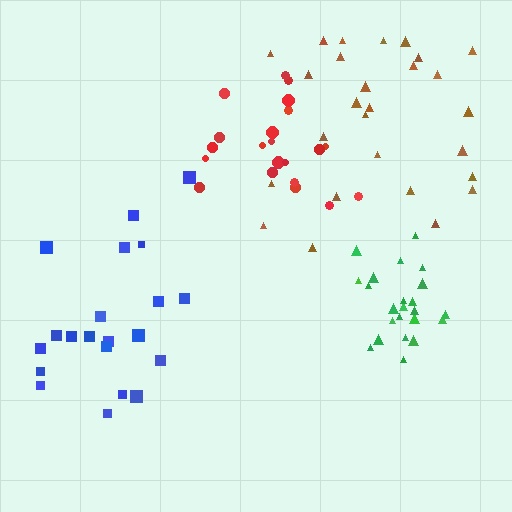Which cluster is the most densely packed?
Green.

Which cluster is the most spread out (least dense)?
Blue.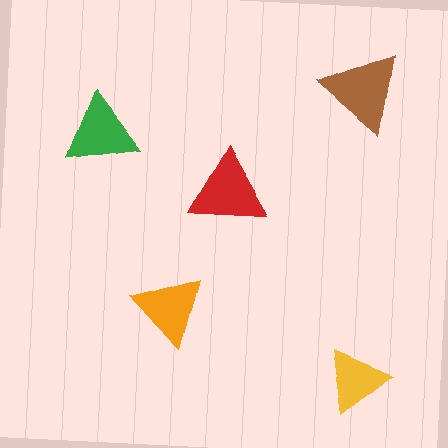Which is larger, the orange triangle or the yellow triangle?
The orange one.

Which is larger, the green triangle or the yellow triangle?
The green one.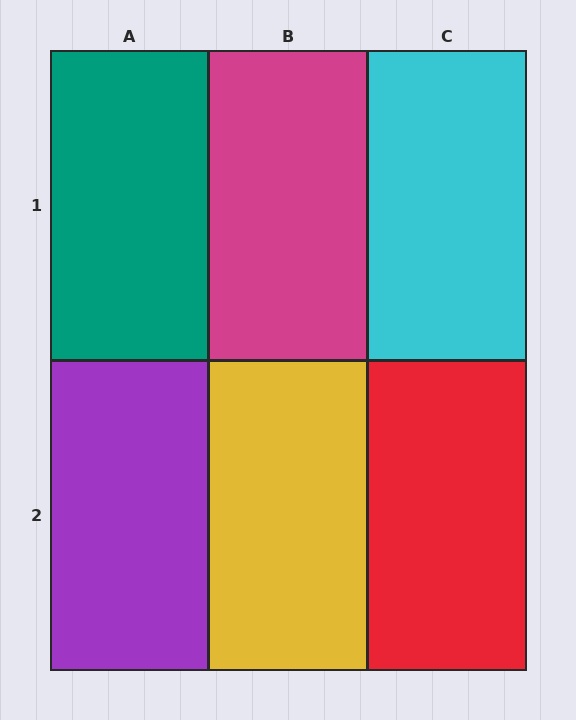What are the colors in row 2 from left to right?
Purple, yellow, red.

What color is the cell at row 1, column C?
Cyan.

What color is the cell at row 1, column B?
Magenta.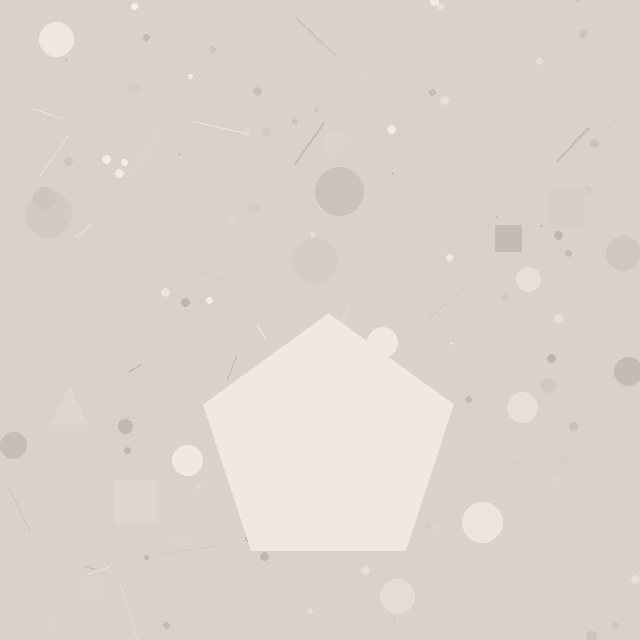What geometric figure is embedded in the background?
A pentagon is embedded in the background.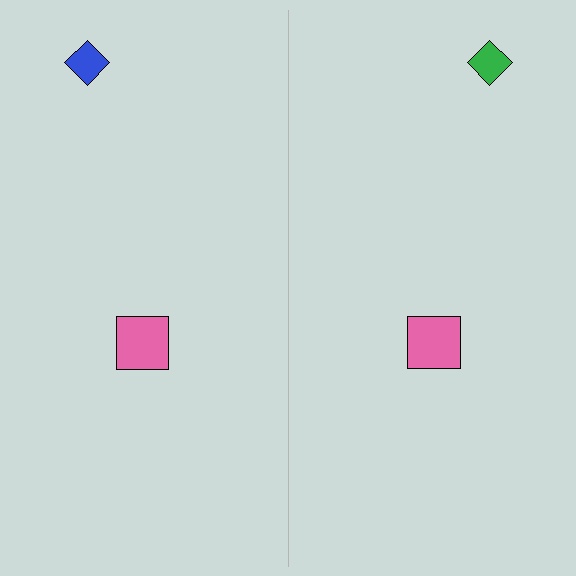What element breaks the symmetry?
The green diamond on the right side breaks the symmetry — its mirror counterpart is blue.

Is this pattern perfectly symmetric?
No, the pattern is not perfectly symmetric. The green diamond on the right side breaks the symmetry — its mirror counterpart is blue.